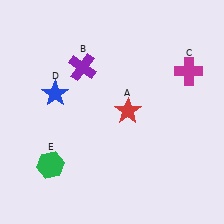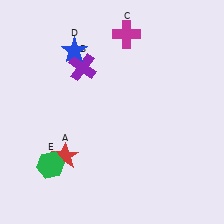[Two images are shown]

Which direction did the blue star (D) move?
The blue star (D) moved up.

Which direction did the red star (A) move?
The red star (A) moved left.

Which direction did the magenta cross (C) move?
The magenta cross (C) moved left.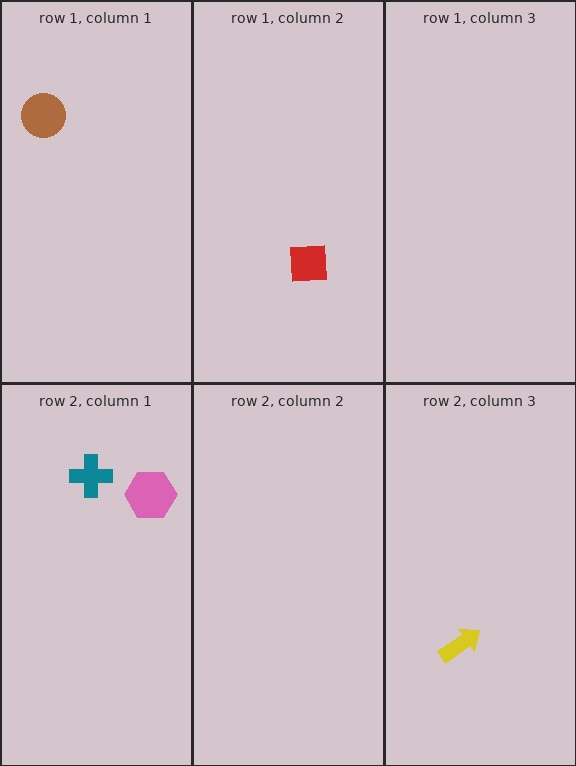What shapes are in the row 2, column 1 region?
The pink hexagon, the teal cross.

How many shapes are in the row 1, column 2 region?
1.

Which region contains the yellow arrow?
The row 2, column 3 region.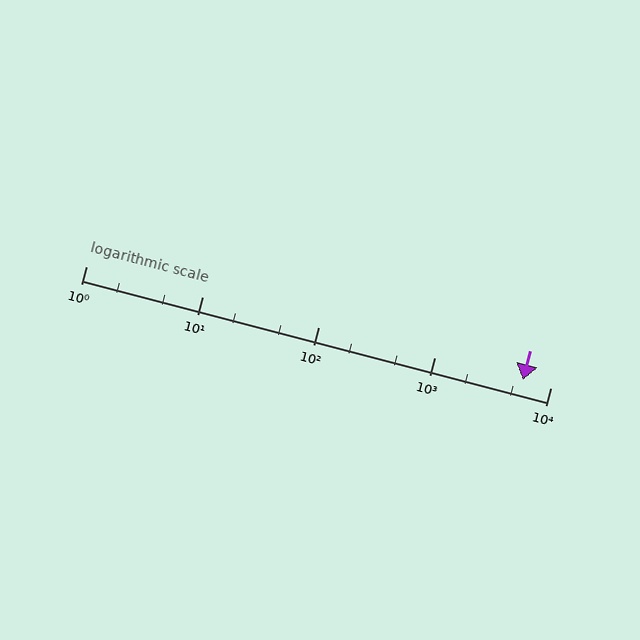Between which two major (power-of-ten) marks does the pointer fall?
The pointer is between 1000 and 10000.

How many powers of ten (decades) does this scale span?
The scale spans 4 decades, from 1 to 10000.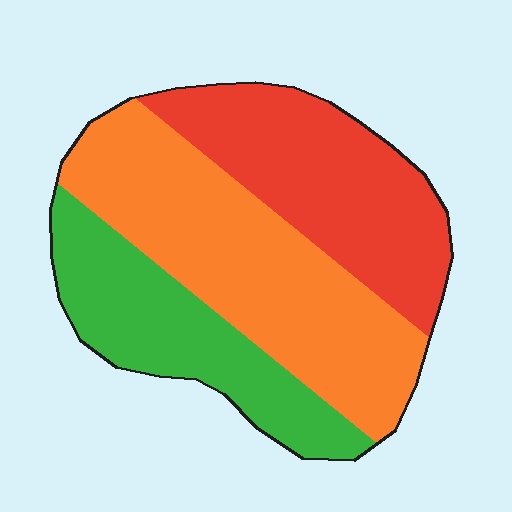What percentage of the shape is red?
Red takes up about one third (1/3) of the shape.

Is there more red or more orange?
Orange.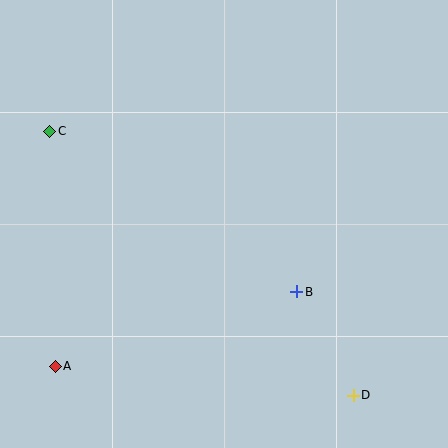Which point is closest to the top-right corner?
Point B is closest to the top-right corner.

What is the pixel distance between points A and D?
The distance between A and D is 299 pixels.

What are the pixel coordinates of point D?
Point D is at (353, 395).